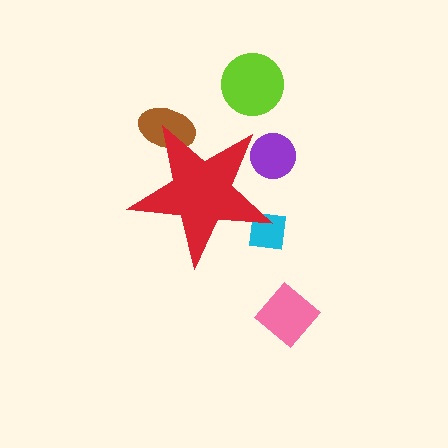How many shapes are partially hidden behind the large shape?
3 shapes are partially hidden.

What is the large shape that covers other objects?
A red star.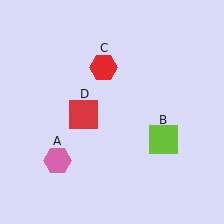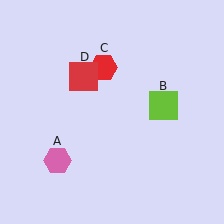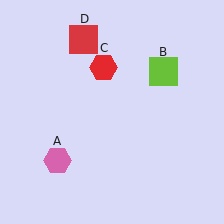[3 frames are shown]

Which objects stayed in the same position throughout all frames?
Pink hexagon (object A) and red hexagon (object C) remained stationary.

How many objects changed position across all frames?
2 objects changed position: lime square (object B), red square (object D).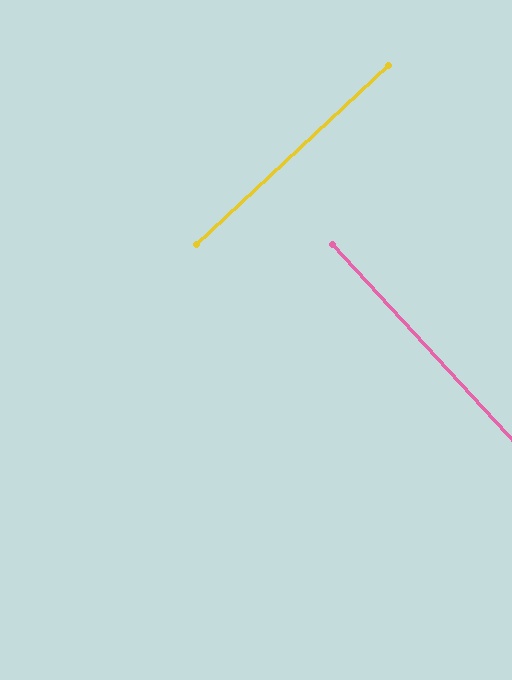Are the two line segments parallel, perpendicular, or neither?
Perpendicular — they meet at approximately 90°.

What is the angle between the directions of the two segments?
Approximately 90 degrees.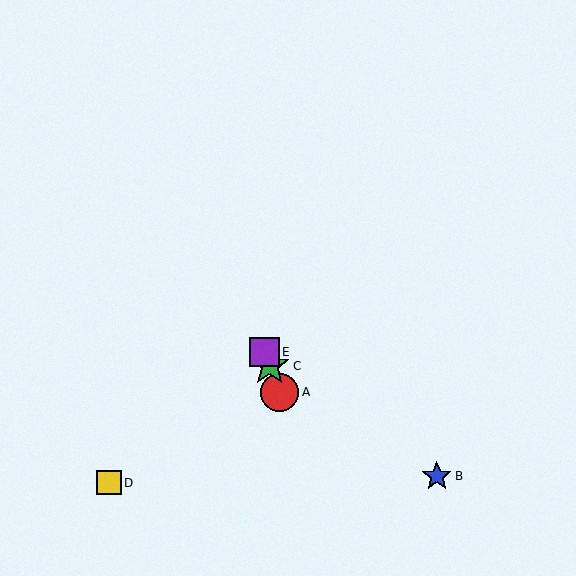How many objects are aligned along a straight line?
3 objects (A, C, E) are aligned along a straight line.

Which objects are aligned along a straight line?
Objects A, C, E are aligned along a straight line.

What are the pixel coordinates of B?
Object B is at (437, 476).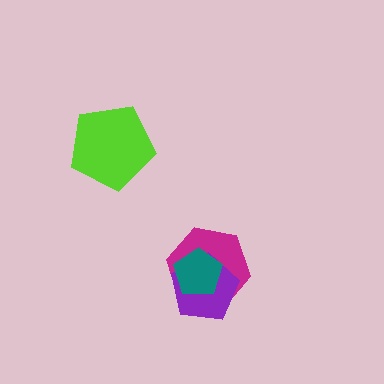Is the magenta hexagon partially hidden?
Yes, it is partially covered by another shape.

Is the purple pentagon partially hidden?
Yes, it is partially covered by another shape.